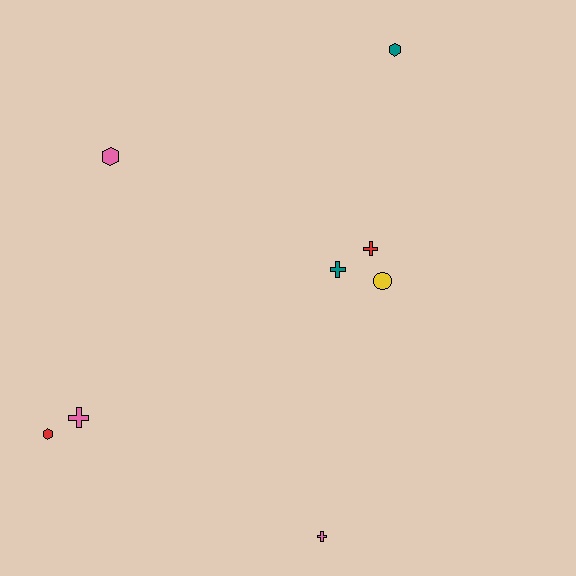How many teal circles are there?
There are no teal circles.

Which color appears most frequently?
Pink, with 3 objects.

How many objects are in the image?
There are 8 objects.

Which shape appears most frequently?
Cross, with 4 objects.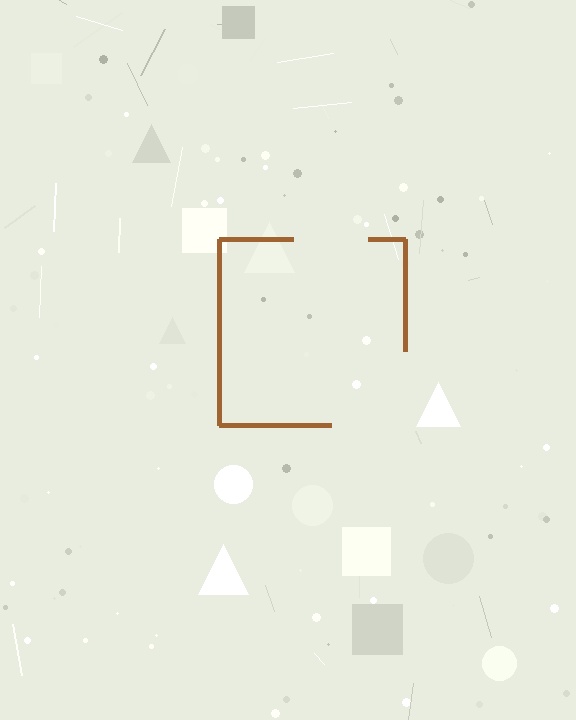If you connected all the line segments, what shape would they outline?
They would outline a square.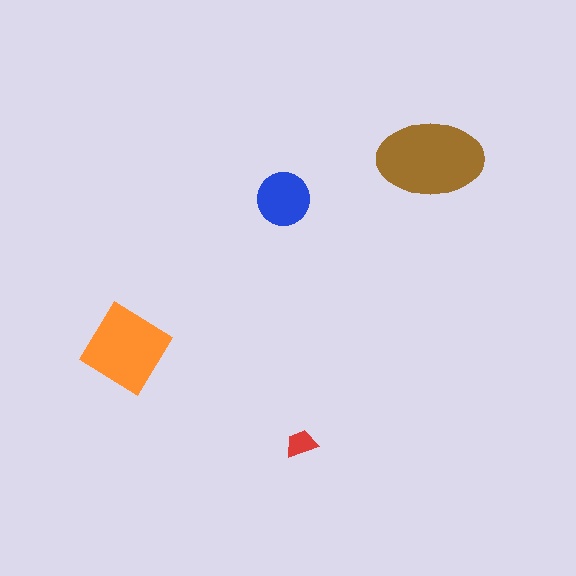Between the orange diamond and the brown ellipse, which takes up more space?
The brown ellipse.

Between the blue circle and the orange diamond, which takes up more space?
The orange diamond.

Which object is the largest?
The brown ellipse.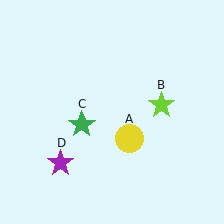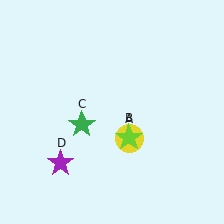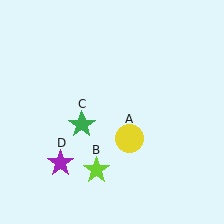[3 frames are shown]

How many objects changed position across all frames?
1 object changed position: lime star (object B).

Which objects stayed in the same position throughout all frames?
Yellow circle (object A) and green star (object C) and purple star (object D) remained stationary.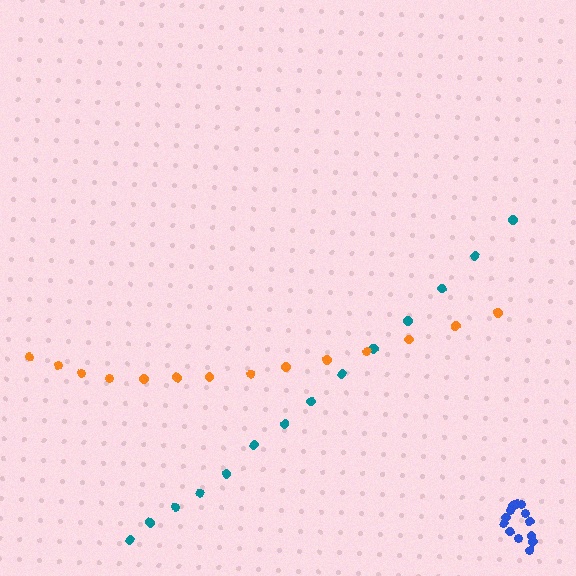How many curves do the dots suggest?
There are 3 distinct paths.